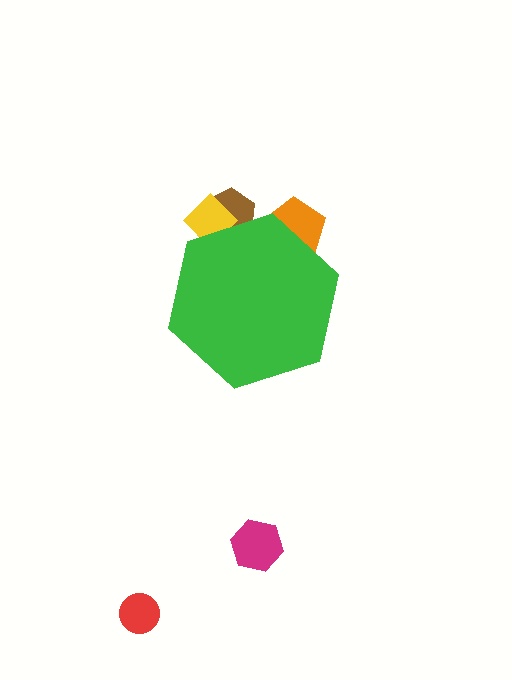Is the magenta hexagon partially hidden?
No, the magenta hexagon is fully visible.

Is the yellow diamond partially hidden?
Yes, the yellow diamond is partially hidden behind the green hexagon.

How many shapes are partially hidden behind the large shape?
3 shapes are partially hidden.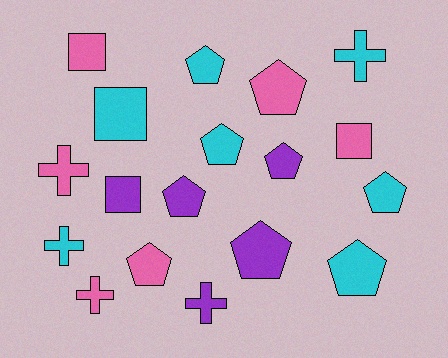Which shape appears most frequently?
Pentagon, with 9 objects.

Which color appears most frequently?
Cyan, with 7 objects.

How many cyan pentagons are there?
There are 4 cyan pentagons.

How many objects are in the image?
There are 18 objects.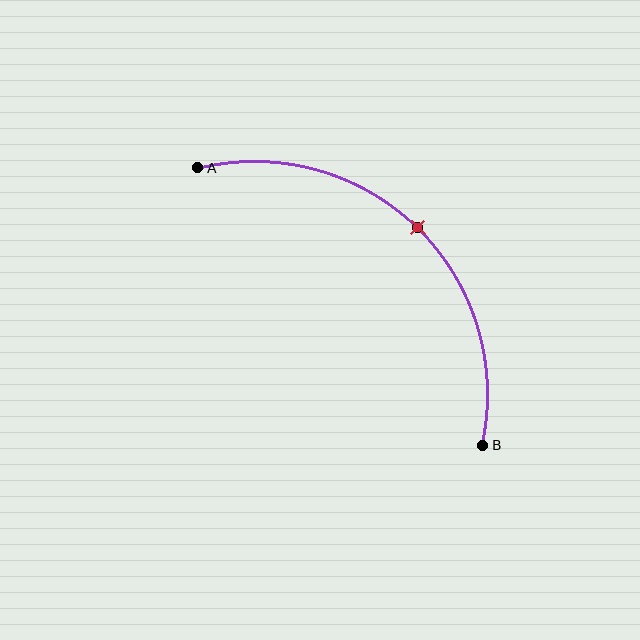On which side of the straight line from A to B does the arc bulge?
The arc bulges above and to the right of the straight line connecting A and B.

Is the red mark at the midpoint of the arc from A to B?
Yes. The red mark lies on the arc at equal arc-length from both A and B — it is the arc midpoint.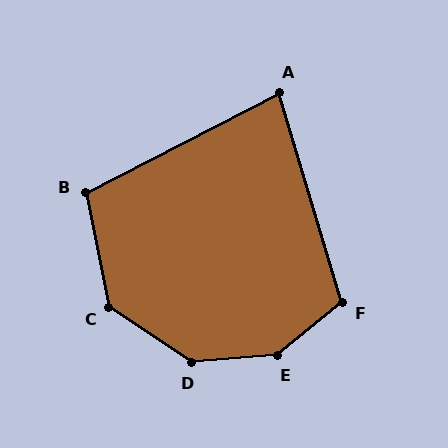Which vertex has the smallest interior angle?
A, at approximately 80 degrees.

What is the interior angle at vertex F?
Approximately 112 degrees (obtuse).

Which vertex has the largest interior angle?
E, at approximately 145 degrees.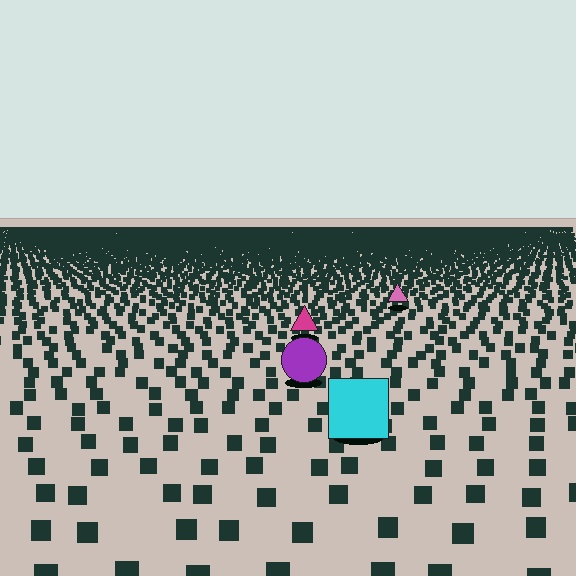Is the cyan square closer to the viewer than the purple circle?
Yes. The cyan square is closer — you can tell from the texture gradient: the ground texture is coarser near it.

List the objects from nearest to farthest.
From nearest to farthest: the cyan square, the purple circle, the magenta triangle, the pink triangle.